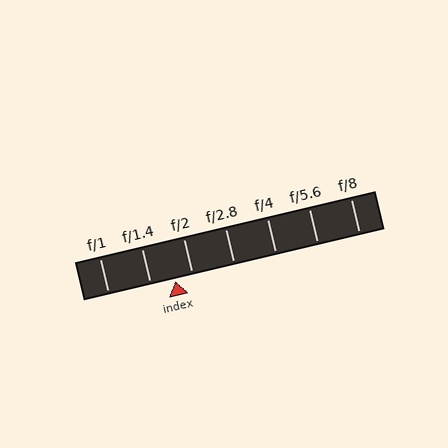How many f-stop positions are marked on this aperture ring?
There are 7 f-stop positions marked.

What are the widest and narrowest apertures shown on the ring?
The widest aperture shown is f/1 and the narrowest is f/8.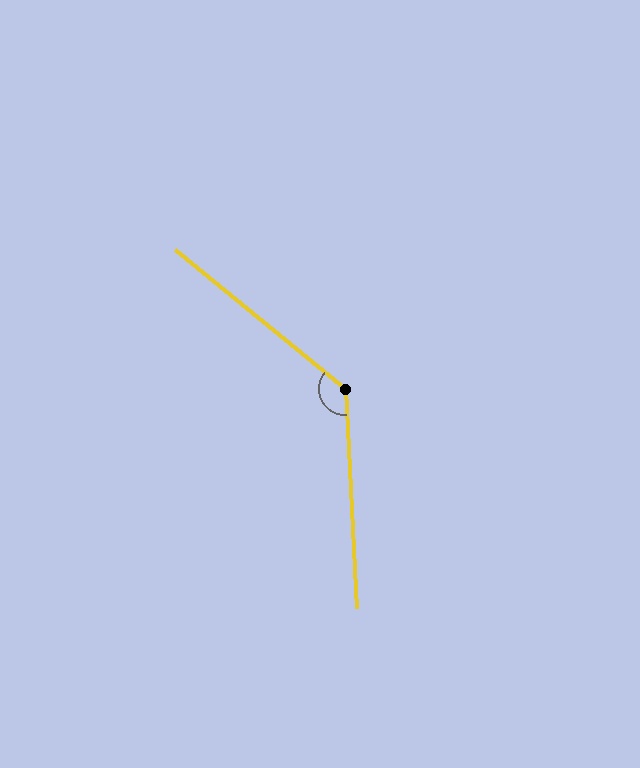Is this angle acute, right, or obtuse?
It is obtuse.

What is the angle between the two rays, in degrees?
Approximately 132 degrees.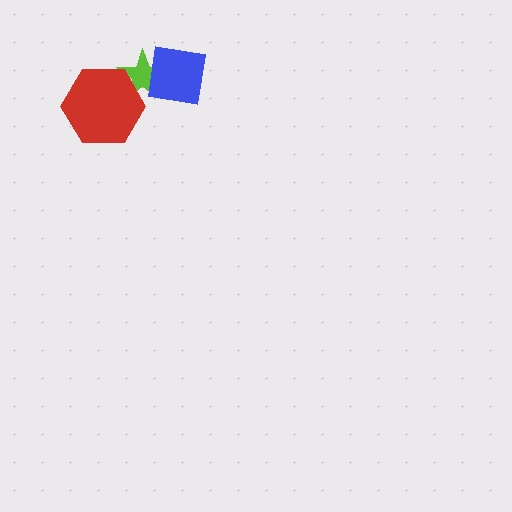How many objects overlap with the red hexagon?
1 object overlaps with the red hexagon.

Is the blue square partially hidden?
No, no other shape covers it.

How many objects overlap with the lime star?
2 objects overlap with the lime star.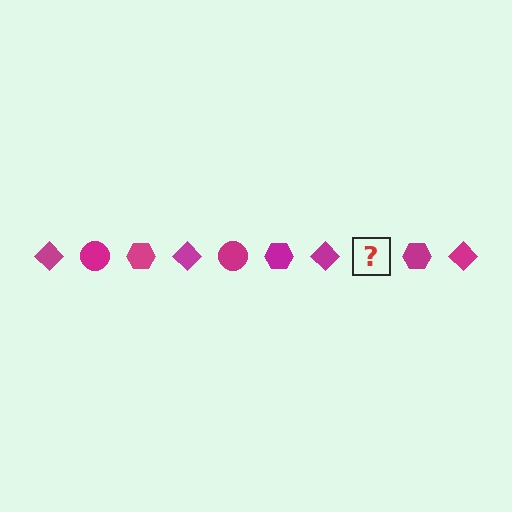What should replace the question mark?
The question mark should be replaced with a magenta circle.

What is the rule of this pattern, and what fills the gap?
The rule is that the pattern cycles through diamond, circle, hexagon shapes in magenta. The gap should be filled with a magenta circle.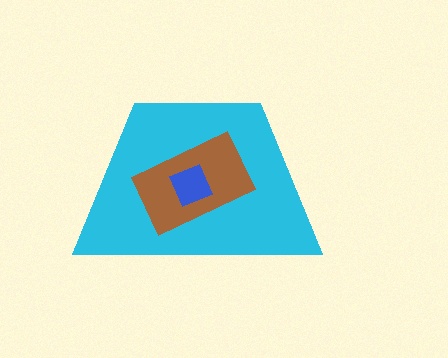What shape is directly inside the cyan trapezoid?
The brown rectangle.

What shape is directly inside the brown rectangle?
The blue square.